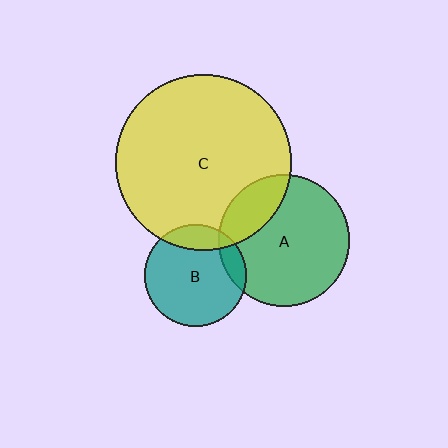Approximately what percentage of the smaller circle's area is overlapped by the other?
Approximately 20%.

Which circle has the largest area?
Circle C (yellow).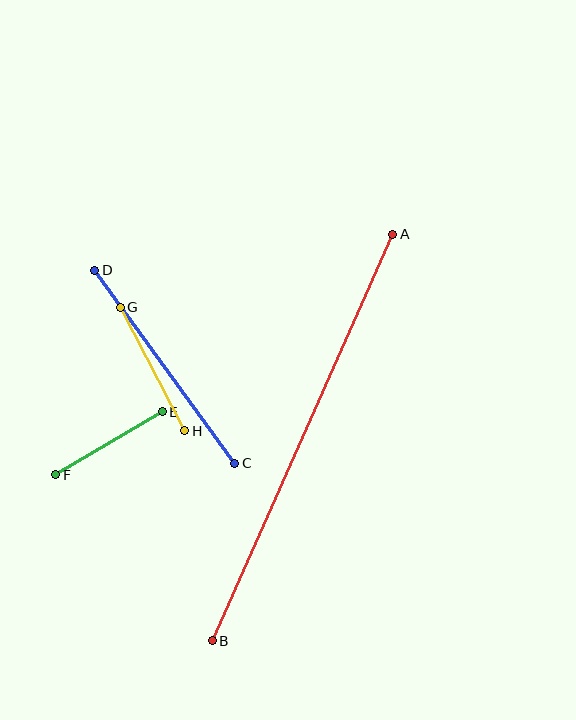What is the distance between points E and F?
The distance is approximately 124 pixels.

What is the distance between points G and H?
The distance is approximately 139 pixels.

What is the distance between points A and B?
The distance is approximately 445 pixels.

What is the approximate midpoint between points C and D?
The midpoint is at approximately (165, 367) pixels.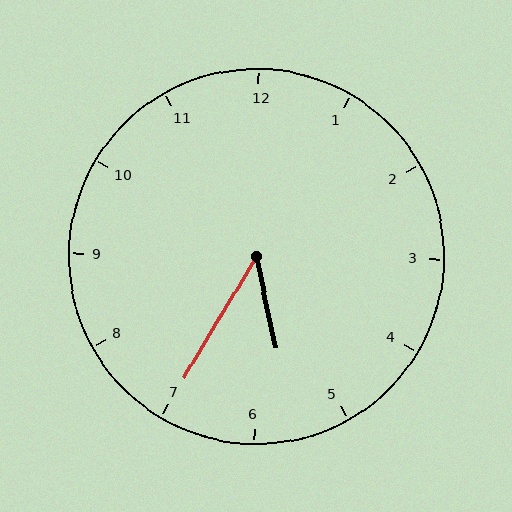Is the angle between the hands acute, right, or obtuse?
It is acute.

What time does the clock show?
5:35.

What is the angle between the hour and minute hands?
Approximately 42 degrees.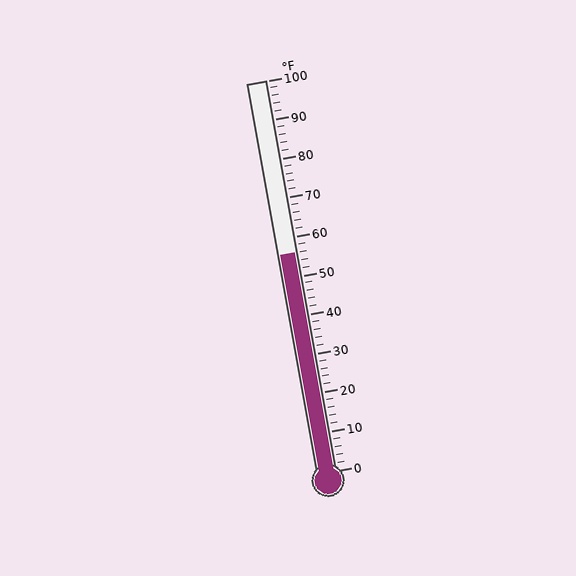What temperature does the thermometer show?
The thermometer shows approximately 56°F.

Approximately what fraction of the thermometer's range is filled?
The thermometer is filled to approximately 55% of its range.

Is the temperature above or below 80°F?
The temperature is below 80°F.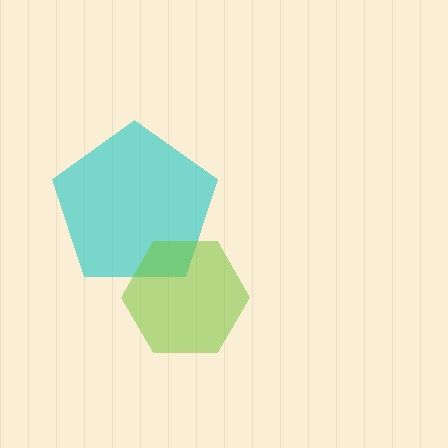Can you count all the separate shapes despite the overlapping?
Yes, there are 2 separate shapes.